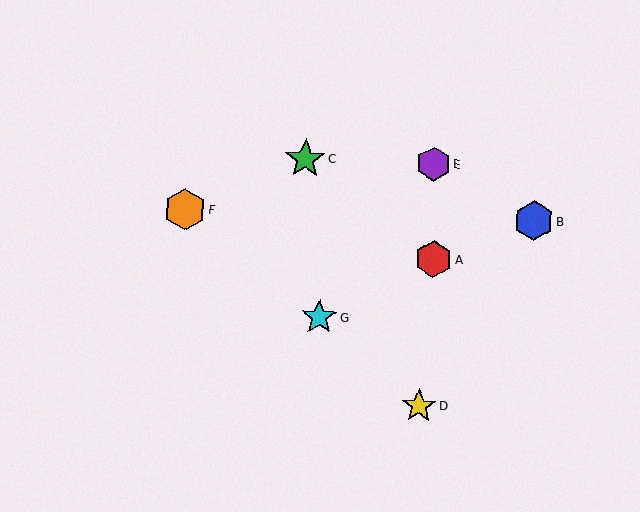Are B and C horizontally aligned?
No, B is at y≈221 and C is at y≈159.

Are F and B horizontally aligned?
Yes, both are at y≈209.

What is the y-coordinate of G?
Object G is at y≈317.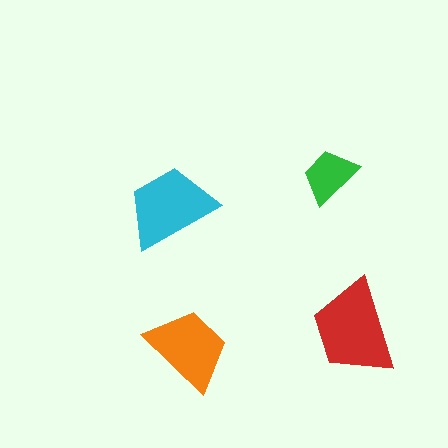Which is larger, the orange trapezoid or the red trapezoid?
The red one.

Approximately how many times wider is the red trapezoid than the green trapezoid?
About 1.5 times wider.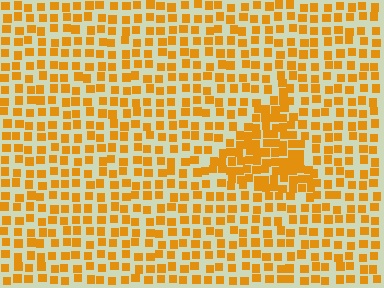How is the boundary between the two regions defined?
The boundary is defined by a change in element density (approximately 1.9x ratio). All elements are the same color, size, and shape.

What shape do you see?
I see a triangle.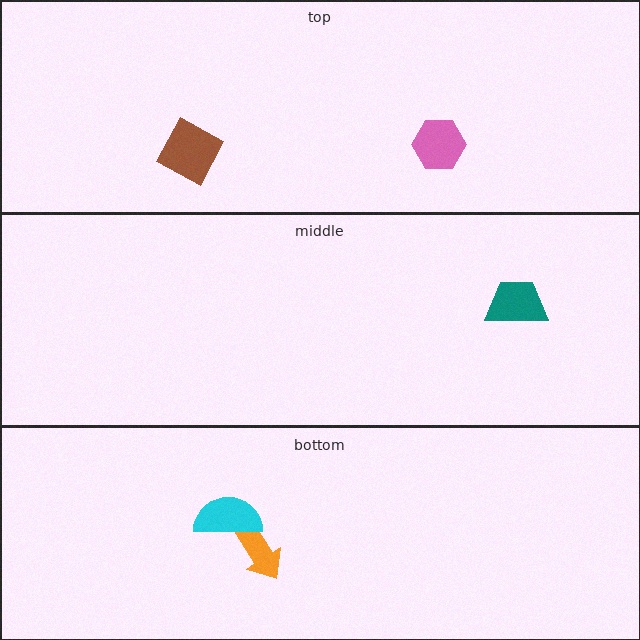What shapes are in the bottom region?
The orange arrow, the cyan semicircle.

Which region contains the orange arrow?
The bottom region.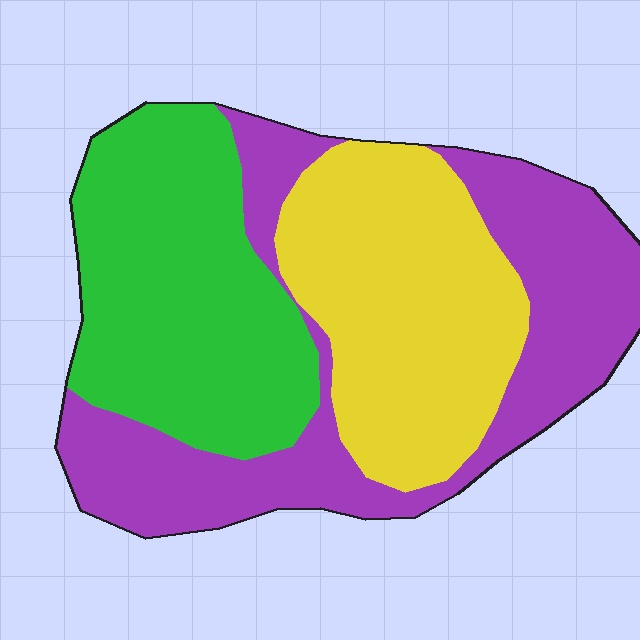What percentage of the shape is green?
Green covers 33% of the shape.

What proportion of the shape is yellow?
Yellow takes up between a sixth and a third of the shape.